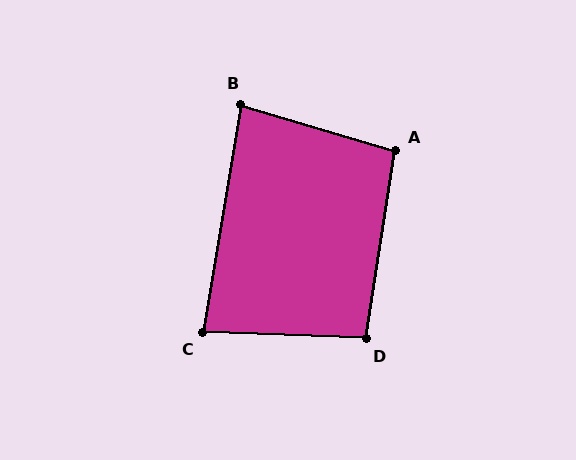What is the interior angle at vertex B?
Approximately 83 degrees (acute).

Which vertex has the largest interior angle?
A, at approximately 98 degrees.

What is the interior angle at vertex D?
Approximately 97 degrees (obtuse).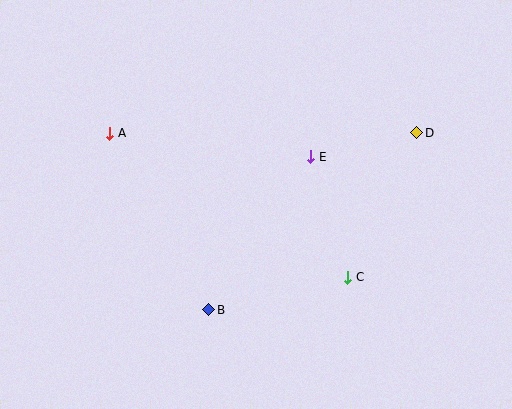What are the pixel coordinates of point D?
Point D is at (417, 133).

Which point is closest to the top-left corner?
Point A is closest to the top-left corner.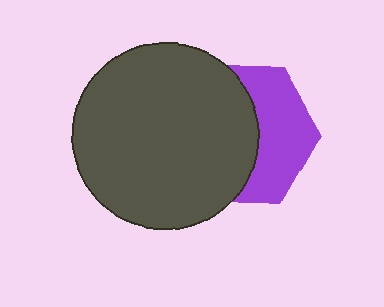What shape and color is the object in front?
The object in front is a dark gray circle.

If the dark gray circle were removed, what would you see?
You would see the complete purple hexagon.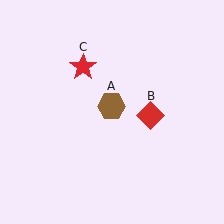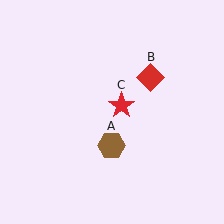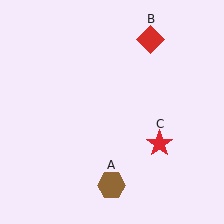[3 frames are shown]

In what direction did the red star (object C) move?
The red star (object C) moved down and to the right.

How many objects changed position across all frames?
3 objects changed position: brown hexagon (object A), red diamond (object B), red star (object C).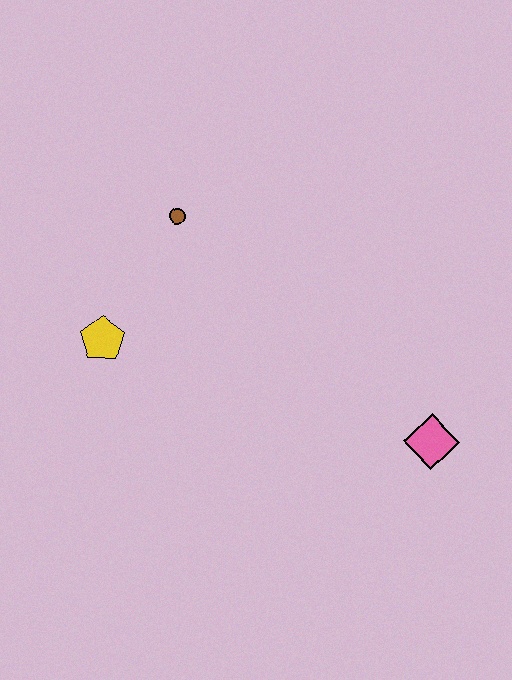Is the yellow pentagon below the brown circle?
Yes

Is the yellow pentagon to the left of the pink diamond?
Yes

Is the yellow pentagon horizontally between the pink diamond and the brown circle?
No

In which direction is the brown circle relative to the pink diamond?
The brown circle is to the left of the pink diamond.